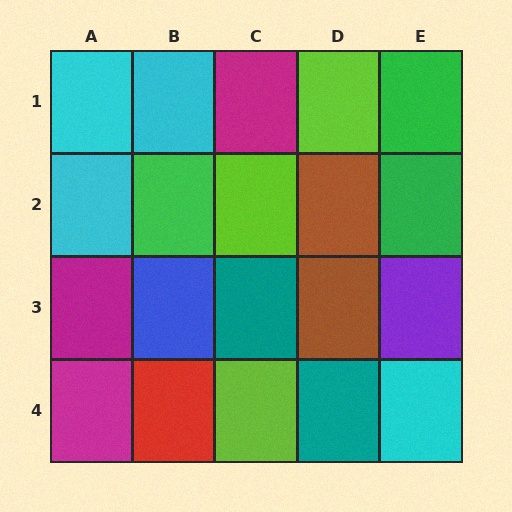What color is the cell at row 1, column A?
Cyan.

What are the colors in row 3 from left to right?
Magenta, blue, teal, brown, purple.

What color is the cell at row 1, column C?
Magenta.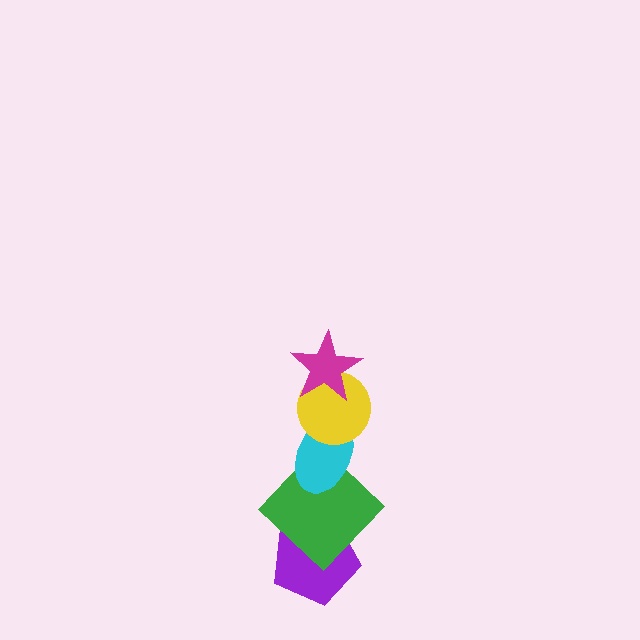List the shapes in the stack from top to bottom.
From top to bottom: the magenta star, the yellow circle, the cyan ellipse, the green diamond, the purple pentagon.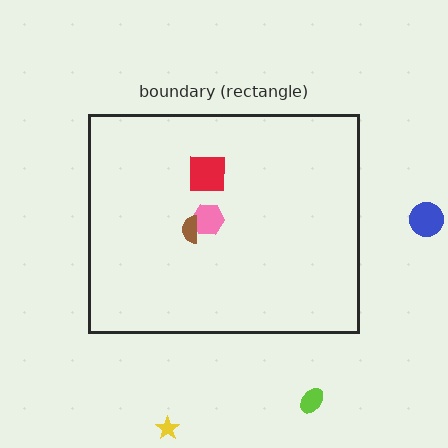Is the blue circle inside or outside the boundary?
Outside.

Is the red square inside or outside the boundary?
Inside.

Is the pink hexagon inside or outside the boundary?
Inside.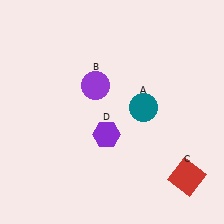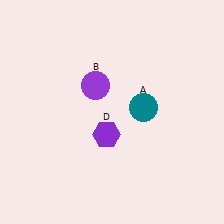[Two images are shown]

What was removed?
The red square (C) was removed in Image 2.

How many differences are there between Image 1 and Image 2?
There is 1 difference between the two images.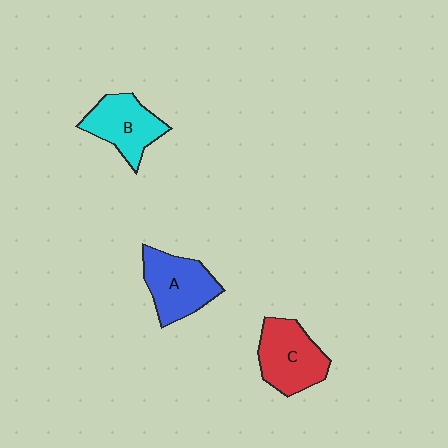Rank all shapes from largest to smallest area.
From largest to smallest: C (red), A (blue), B (cyan).